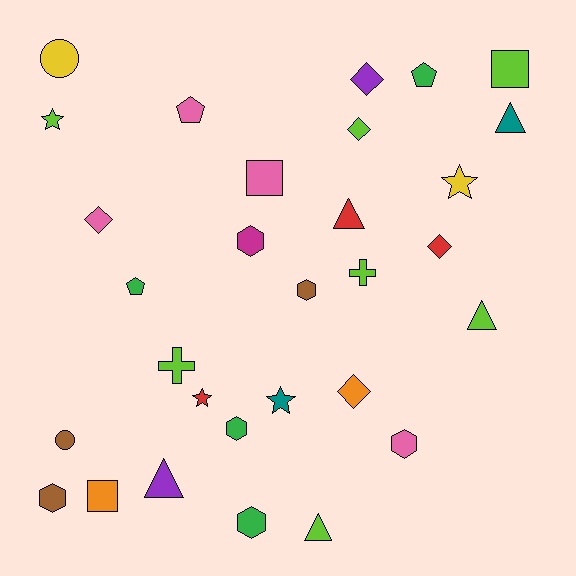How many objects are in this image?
There are 30 objects.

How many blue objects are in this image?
There are no blue objects.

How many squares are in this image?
There are 3 squares.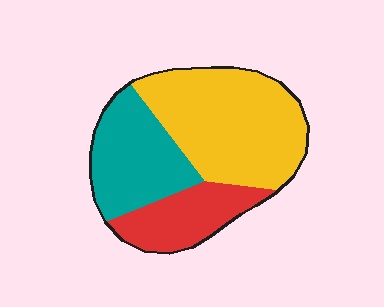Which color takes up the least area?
Red, at roughly 20%.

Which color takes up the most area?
Yellow, at roughly 50%.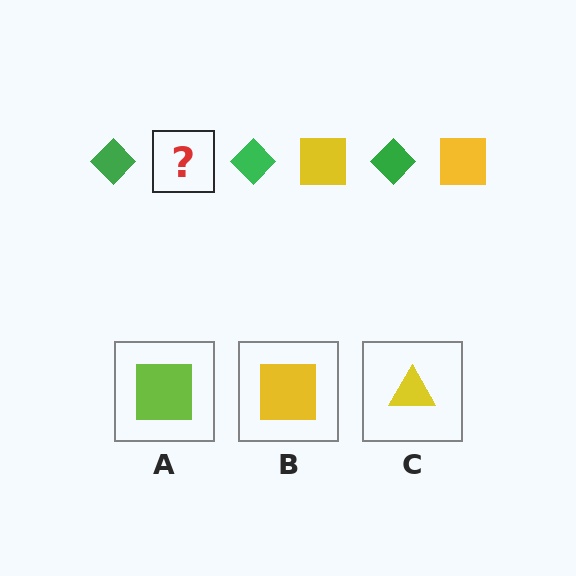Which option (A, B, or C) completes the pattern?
B.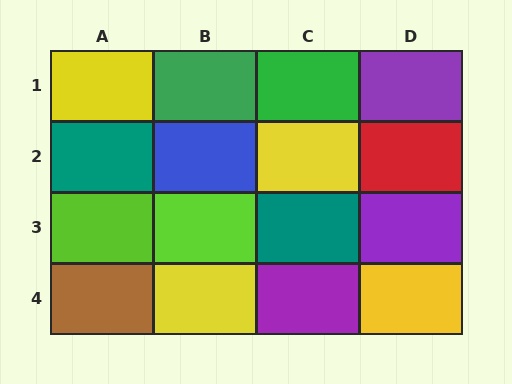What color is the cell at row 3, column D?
Purple.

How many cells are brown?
1 cell is brown.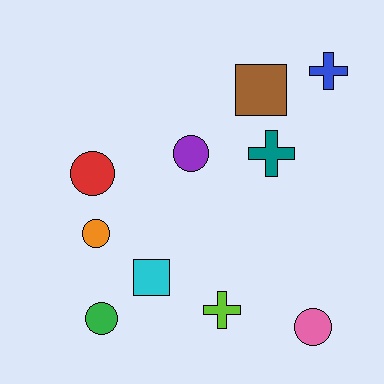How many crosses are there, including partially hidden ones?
There are 3 crosses.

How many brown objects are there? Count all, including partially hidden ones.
There is 1 brown object.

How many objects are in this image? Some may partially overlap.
There are 10 objects.